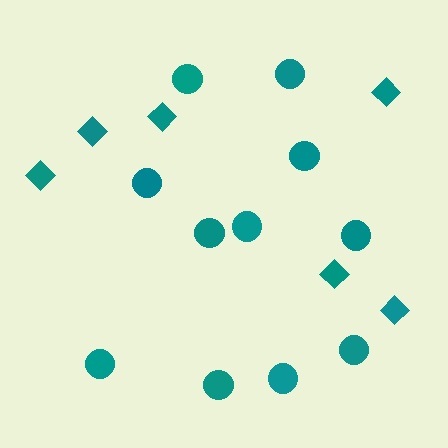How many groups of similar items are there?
There are 2 groups: one group of diamonds (6) and one group of circles (11).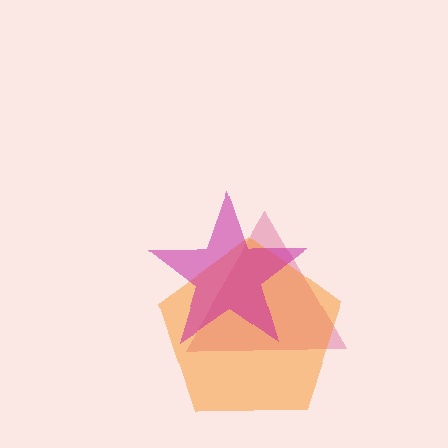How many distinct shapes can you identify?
There are 3 distinct shapes: a pink triangle, an orange pentagon, a magenta star.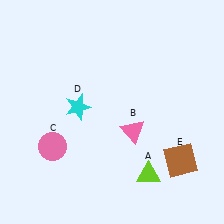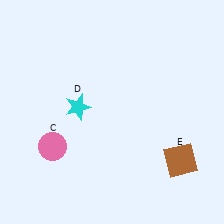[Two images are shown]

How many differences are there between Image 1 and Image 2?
There are 2 differences between the two images.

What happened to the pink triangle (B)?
The pink triangle (B) was removed in Image 2. It was in the bottom-right area of Image 1.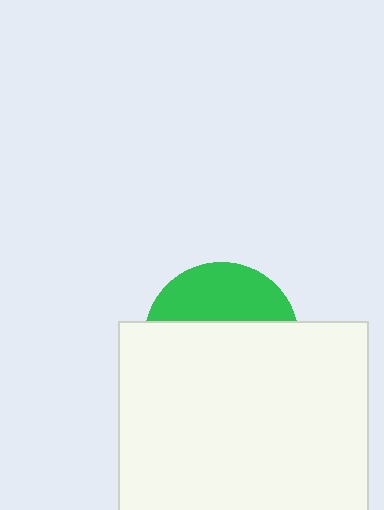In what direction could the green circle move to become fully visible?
The green circle could move up. That would shift it out from behind the white square entirely.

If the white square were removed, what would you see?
You would see the complete green circle.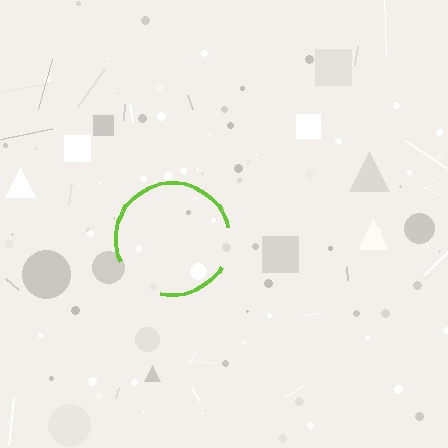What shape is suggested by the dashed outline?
The dashed outline suggests a circle.